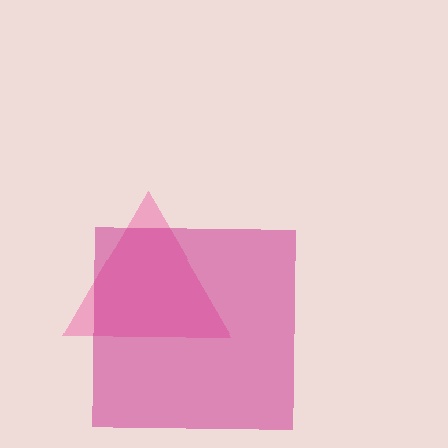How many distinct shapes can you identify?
There are 2 distinct shapes: a pink triangle, a magenta square.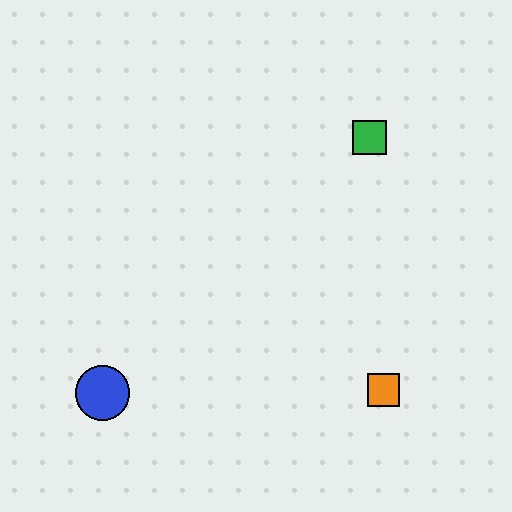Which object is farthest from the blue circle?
The green square is farthest from the blue circle.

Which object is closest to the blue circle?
The orange square is closest to the blue circle.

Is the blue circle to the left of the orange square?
Yes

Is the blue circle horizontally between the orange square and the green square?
No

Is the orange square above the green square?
No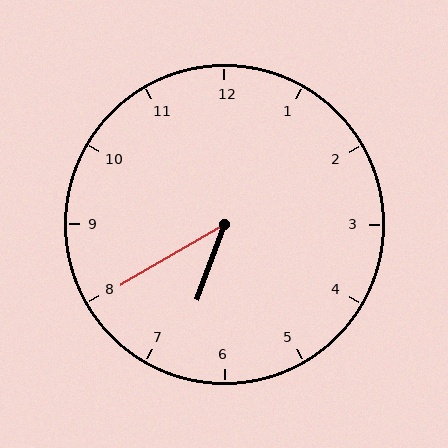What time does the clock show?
6:40.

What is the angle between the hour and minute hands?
Approximately 40 degrees.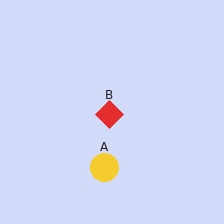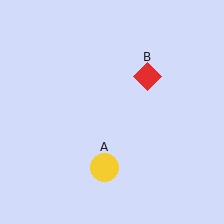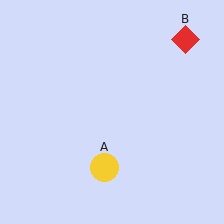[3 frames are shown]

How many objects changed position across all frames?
1 object changed position: red diamond (object B).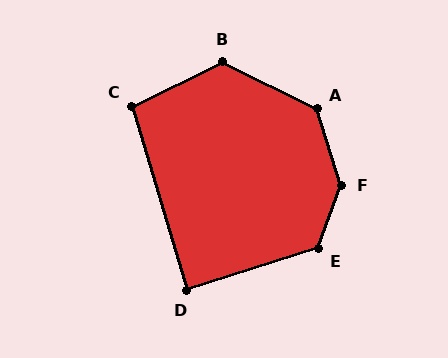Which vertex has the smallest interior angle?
D, at approximately 89 degrees.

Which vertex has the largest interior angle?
F, at approximately 143 degrees.